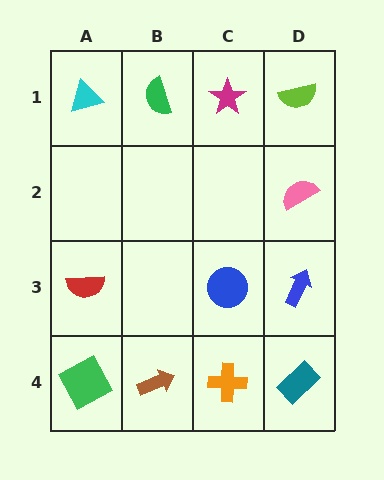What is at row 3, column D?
A blue arrow.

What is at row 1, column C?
A magenta star.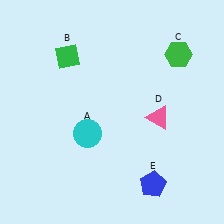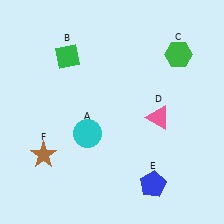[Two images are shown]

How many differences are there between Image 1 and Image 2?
There is 1 difference between the two images.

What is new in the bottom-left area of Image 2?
A brown star (F) was added in the bottom-left area of Image 2.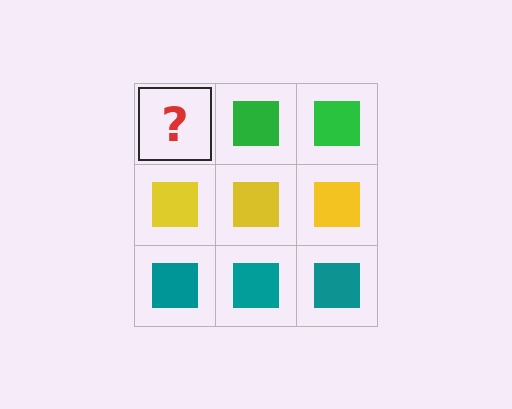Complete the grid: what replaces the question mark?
The question mark should be replaced with a green square.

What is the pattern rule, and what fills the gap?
The rule is that each row has a consistent color. The gap should be filled with a green square.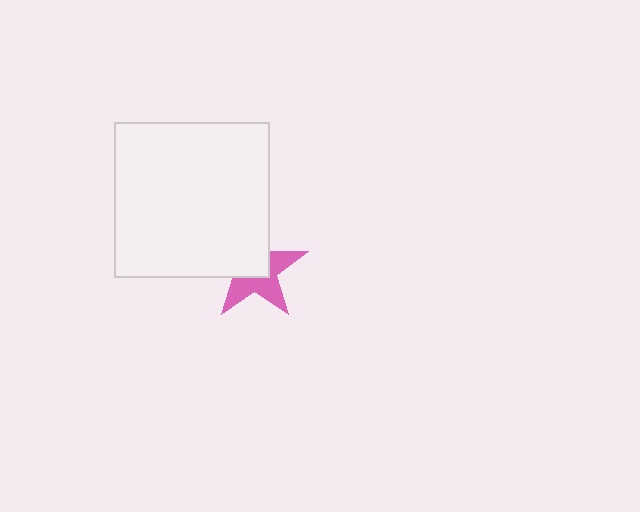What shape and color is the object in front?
The object in front is a white square.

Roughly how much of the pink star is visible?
About half of it is visible (roughly 50%).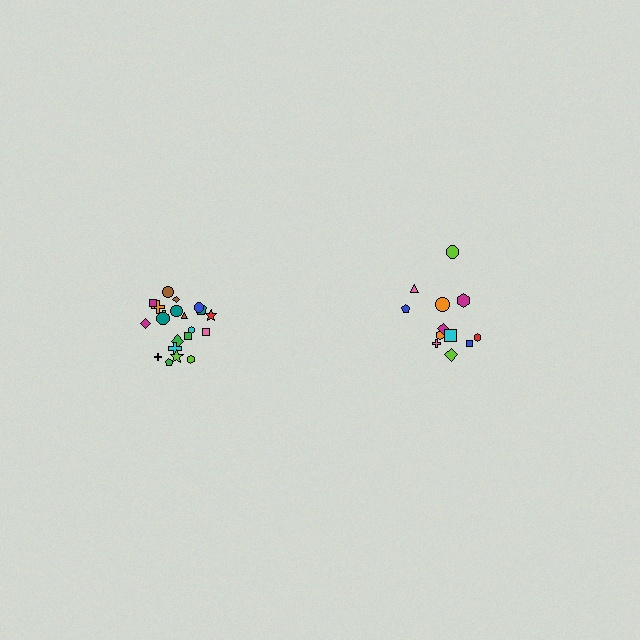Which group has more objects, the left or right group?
The left group.